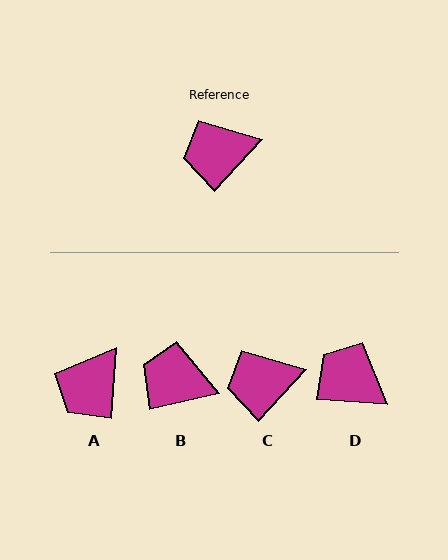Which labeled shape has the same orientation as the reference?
C.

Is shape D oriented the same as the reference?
No, it is off by about 52 degrees.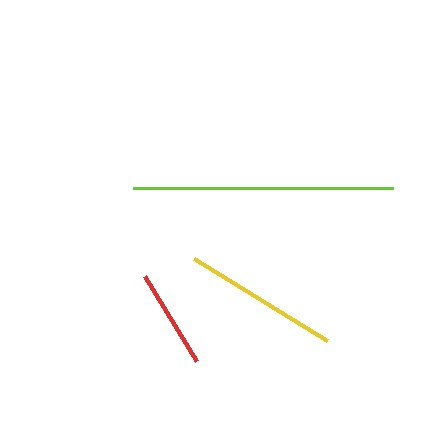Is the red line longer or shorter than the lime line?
The lime line is longer than the red line.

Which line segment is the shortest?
The red line is the shortest at approximately 99 pixels.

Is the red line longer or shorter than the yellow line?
The yellow line is longer than the red line.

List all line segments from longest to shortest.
From longest to shortest: lime, yellow, red.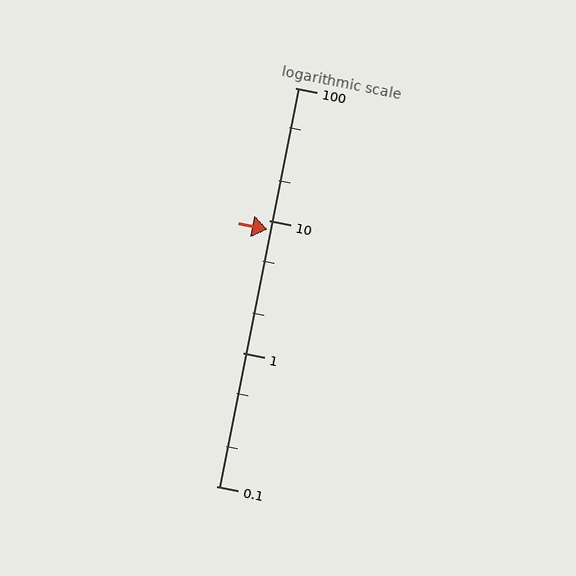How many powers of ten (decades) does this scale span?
The scale spans 3 decades, from 0.1 to 100.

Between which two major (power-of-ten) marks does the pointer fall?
The pointer is between 1 and 10.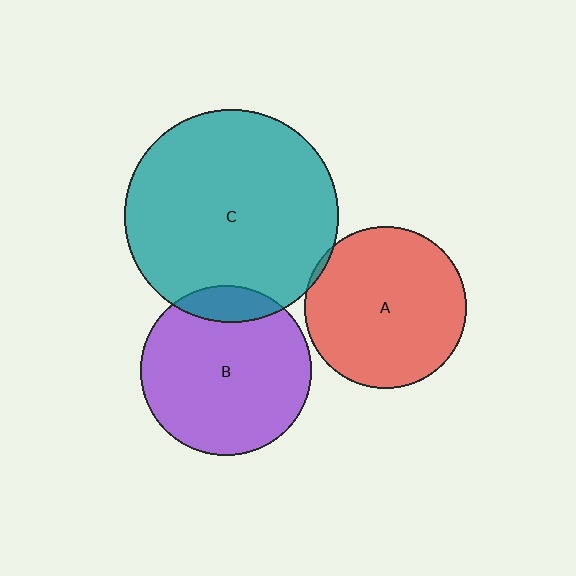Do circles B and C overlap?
Yes.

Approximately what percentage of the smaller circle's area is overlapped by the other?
Approximately 15%.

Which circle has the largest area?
Circle C (teal).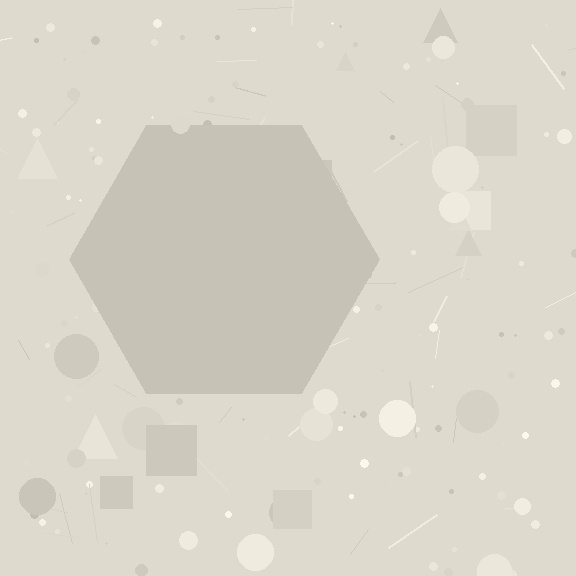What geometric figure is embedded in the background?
A hexagon is embedded in the background.